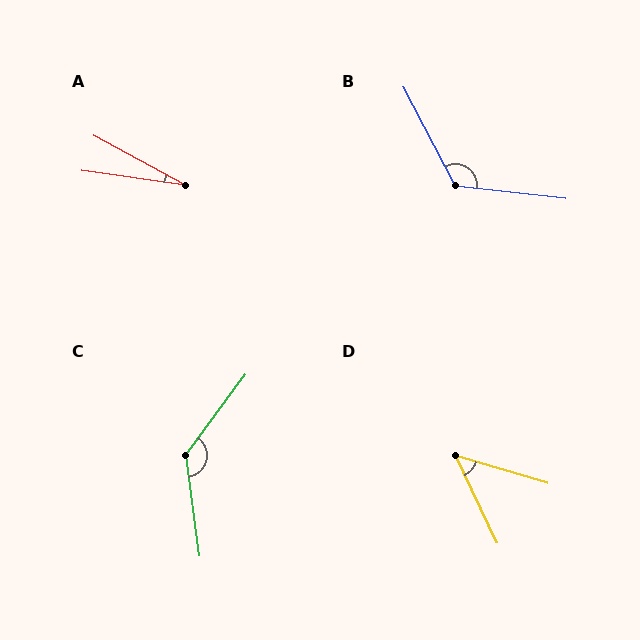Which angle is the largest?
C, at approximately 136 degrees.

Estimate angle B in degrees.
Approximately 124 degrees.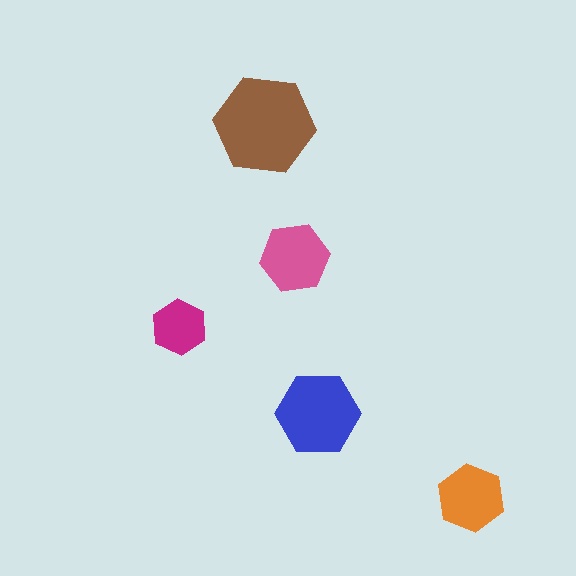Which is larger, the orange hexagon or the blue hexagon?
The blue one.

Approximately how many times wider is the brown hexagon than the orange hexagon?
About 1.5 times wider.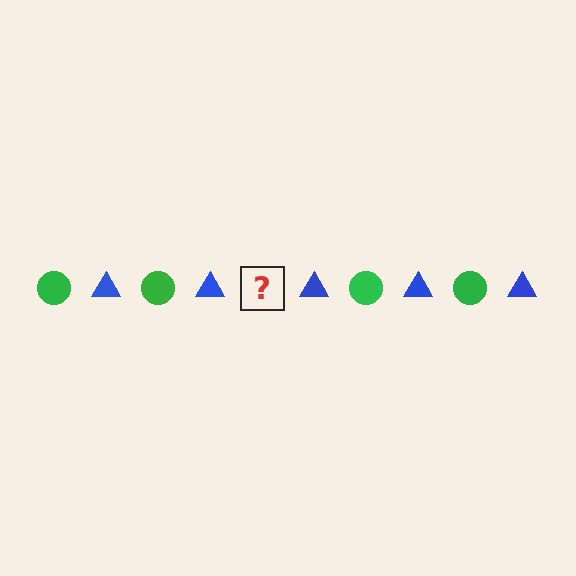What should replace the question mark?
The question mark should be replaced with a green circle.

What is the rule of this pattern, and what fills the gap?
The rule is that the pattern alternates between green circle and blue triangle. The gap should be filled with a green circle.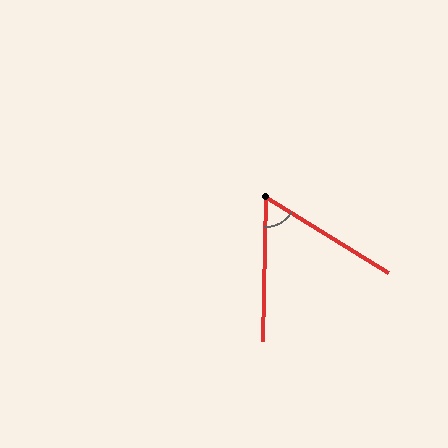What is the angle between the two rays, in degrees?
Approximately 59 degrees.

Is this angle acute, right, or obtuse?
It is acute.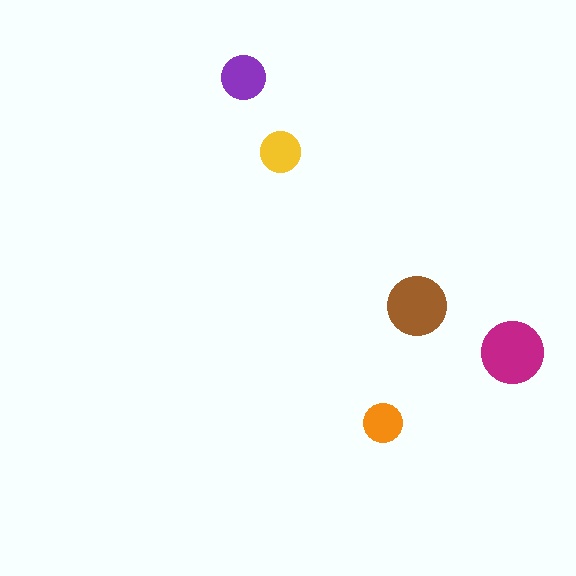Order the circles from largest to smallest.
the magenta one, the brown one, the purple one, the yellow one, the orange one.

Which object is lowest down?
The orange circle is bottommost.